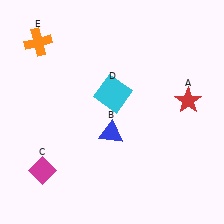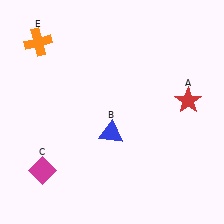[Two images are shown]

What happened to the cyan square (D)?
The cyan square (D) was removed in Image 2. It was in the top-right area of Image 1.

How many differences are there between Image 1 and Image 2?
There is 1 difference between the two images.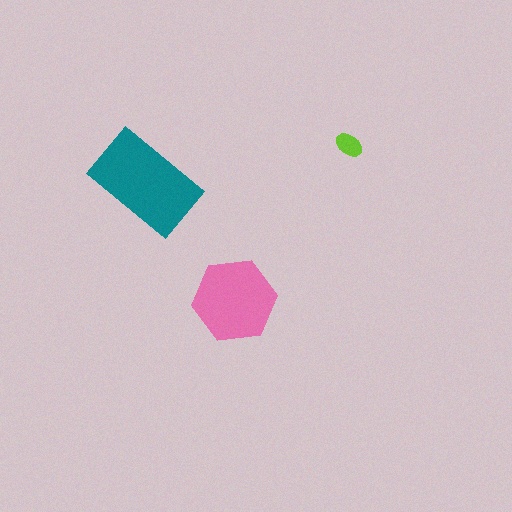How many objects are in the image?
There are 3 objects in the image.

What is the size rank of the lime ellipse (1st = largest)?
3rd.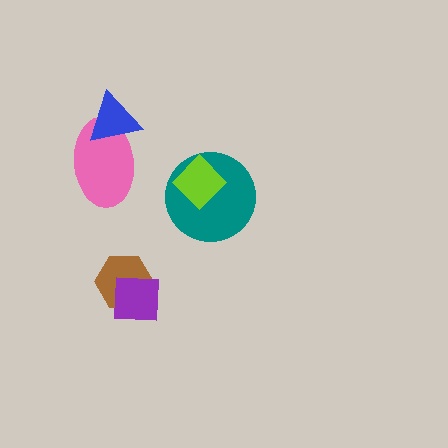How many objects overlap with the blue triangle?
1 object overlaps with the blue triangle.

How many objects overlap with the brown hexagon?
1 object overlaps with the brown hexagon.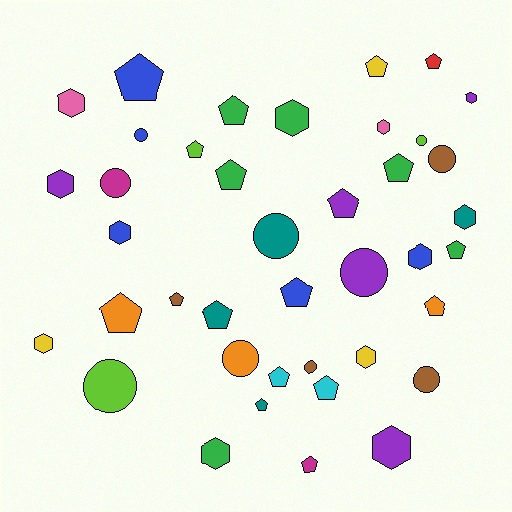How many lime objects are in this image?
There are 3 lime objects.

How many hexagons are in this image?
There are 12 hexagons.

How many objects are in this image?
There are 40 objects.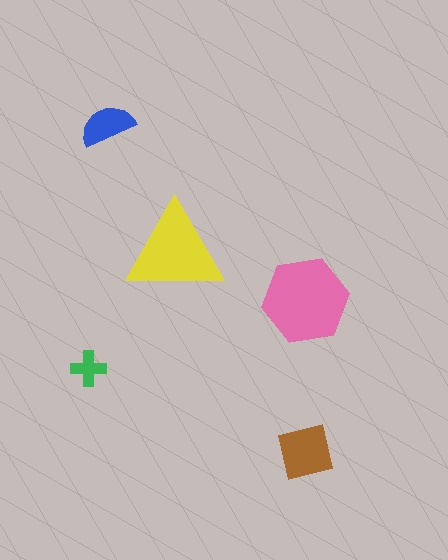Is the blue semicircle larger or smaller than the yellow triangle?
Smaller.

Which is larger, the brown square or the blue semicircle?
The brown square.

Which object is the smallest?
The green cross.